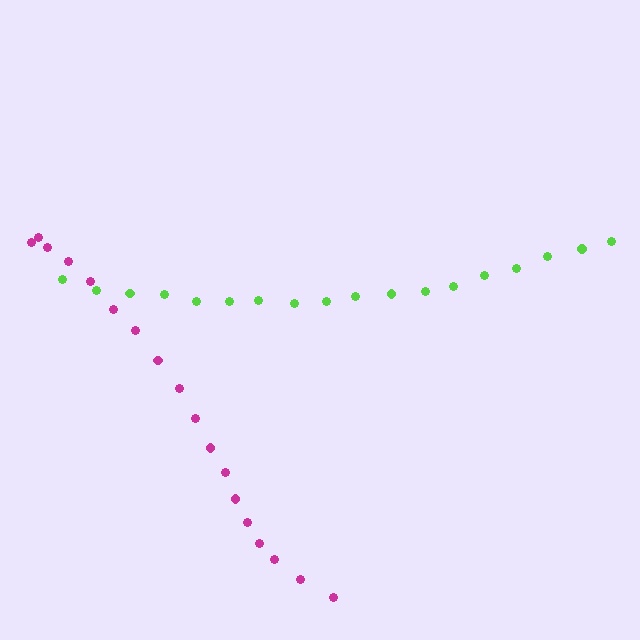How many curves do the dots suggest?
There are 2 distinct paths.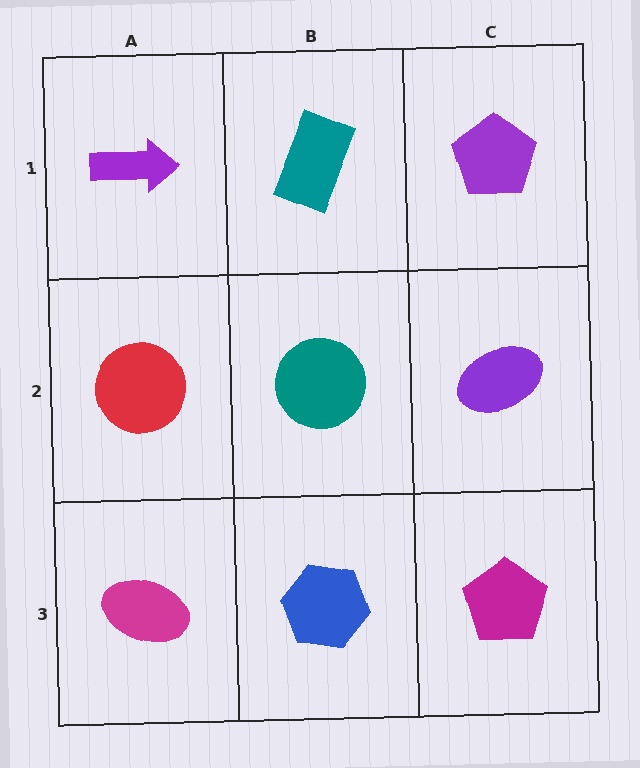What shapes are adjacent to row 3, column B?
A teal circle (row 2, column B), a magenta ellipse (row 3, column A), a magenta pentagon (row 3, column C).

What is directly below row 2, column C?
A magenta pentagon.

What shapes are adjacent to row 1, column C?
A purple ellipse (row 2, column C), a teal rectangle (row 1, column B).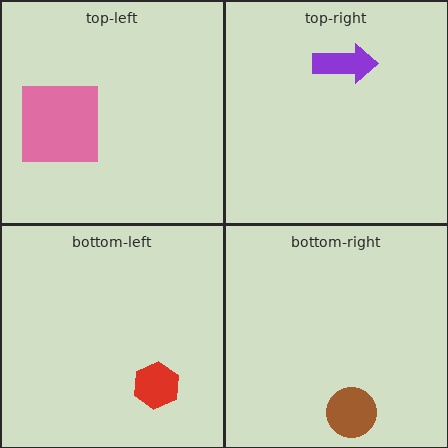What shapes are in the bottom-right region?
The brown circle.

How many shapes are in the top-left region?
1.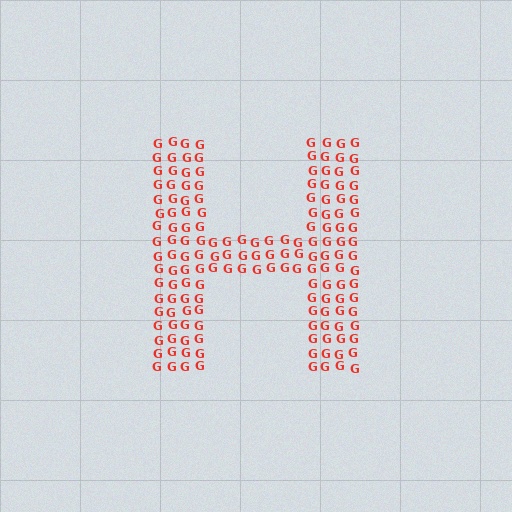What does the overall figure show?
The overall figure shows the letter H.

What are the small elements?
The small elements are letter G's.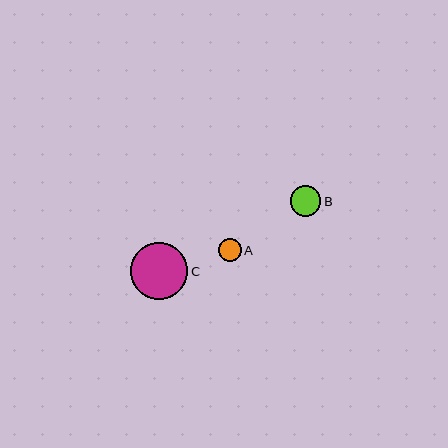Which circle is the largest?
Circle C is the largest with a size of approximately 58 pixels.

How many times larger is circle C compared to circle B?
Circle C is approximately 1.9 times the size of circle B.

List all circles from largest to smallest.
From largest to smallest: C, B, A.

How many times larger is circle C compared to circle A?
Circle C is approximately 2.5 times the size of circle A.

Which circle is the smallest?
Circle A is the smallest with a size of approximately 23 pixels.